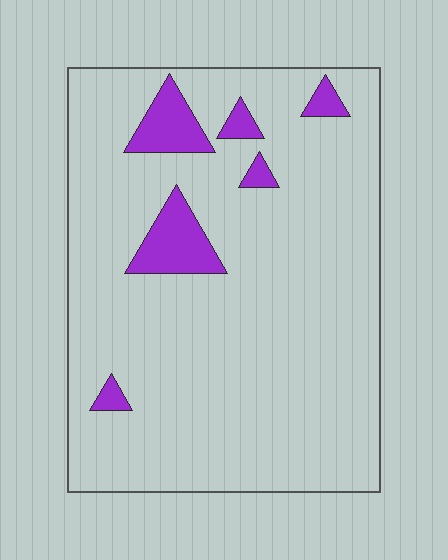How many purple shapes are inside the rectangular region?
6.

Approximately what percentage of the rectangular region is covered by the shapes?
Approximately 10%.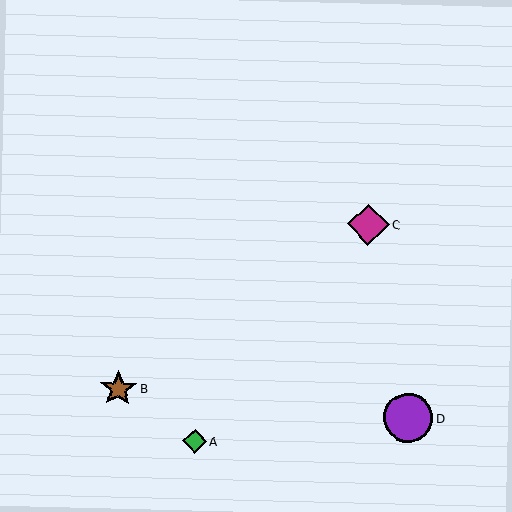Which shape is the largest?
The purple circle (labeled D) is the largest.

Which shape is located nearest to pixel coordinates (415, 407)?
The purple circle (labeled D) at (408, 418) is nearest to that location.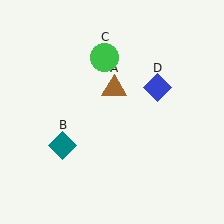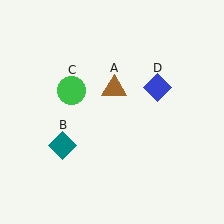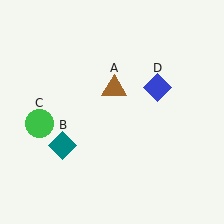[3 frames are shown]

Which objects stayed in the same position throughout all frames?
Brown triangle (object A) and teal diamond (object B) and blue diamond (object D) remained stationary.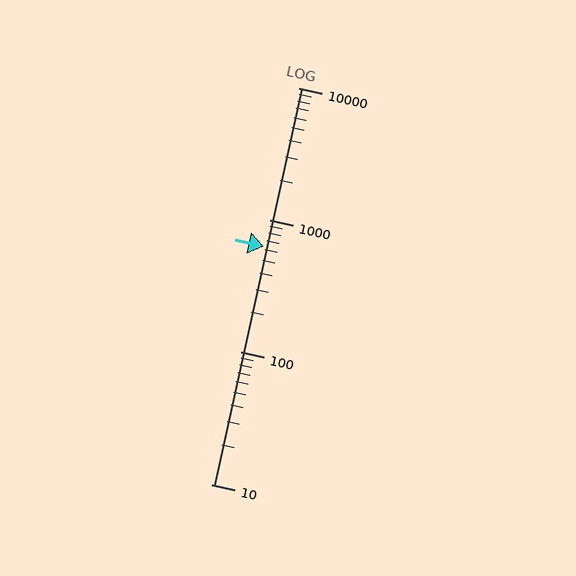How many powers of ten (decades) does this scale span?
The scale spans 3 decades, from 10 to 10000.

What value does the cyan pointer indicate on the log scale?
The pointer indicates approximately 630.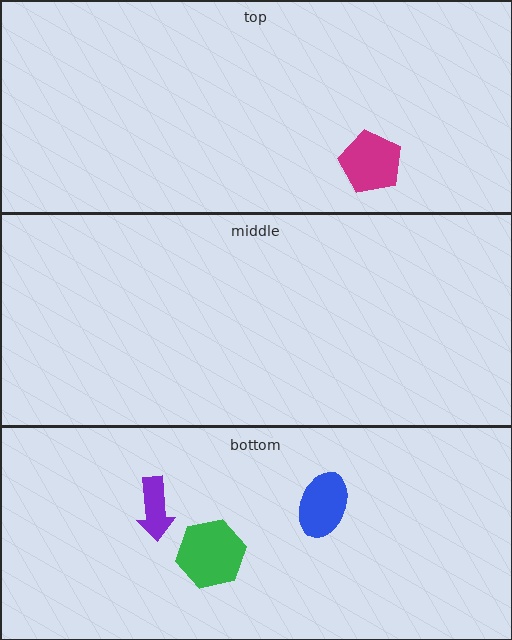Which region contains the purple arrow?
The bottom region.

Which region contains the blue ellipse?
The bottom region.